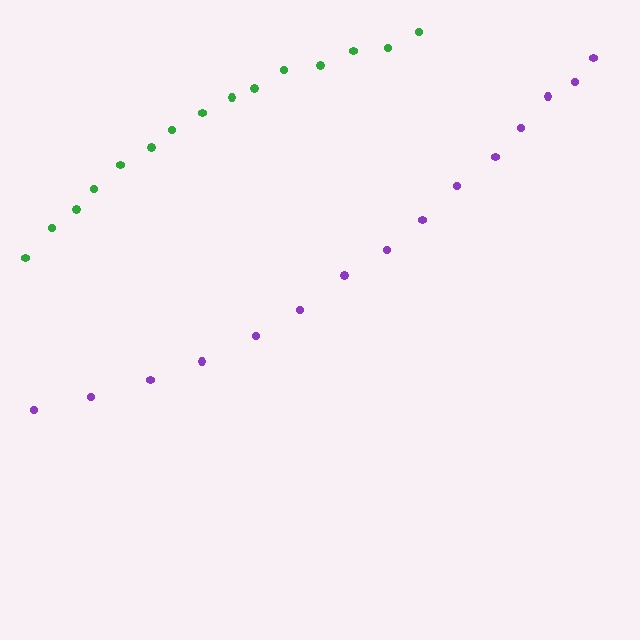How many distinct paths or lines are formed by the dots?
There are 2 distinct paths.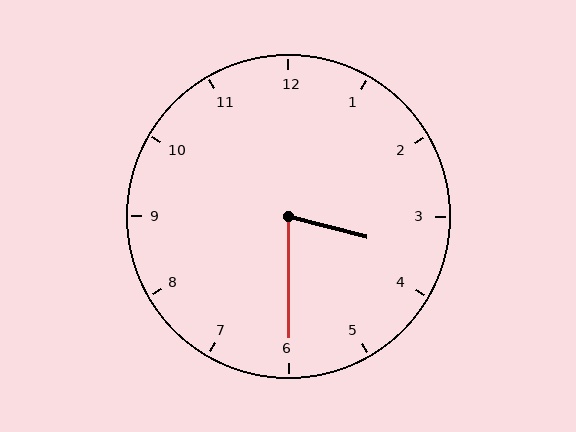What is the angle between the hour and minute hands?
Approximately 75 degrees.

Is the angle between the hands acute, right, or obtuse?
It is acute.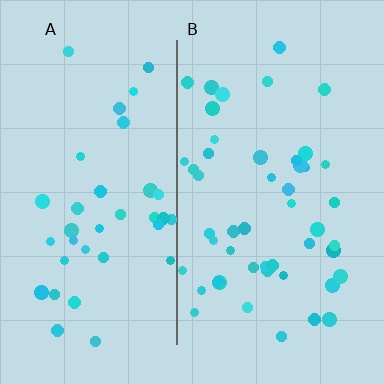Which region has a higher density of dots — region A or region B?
B (the right).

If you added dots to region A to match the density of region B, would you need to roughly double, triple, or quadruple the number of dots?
Approximately double.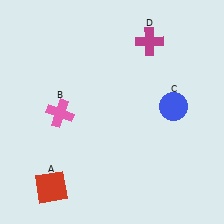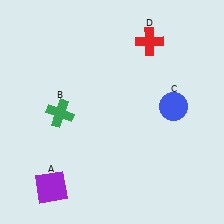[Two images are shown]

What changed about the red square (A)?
In Image 1, A is red. In Image 2, it changed to purple.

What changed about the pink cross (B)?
In Image 1, B is pink. In Image 2, it changed to green.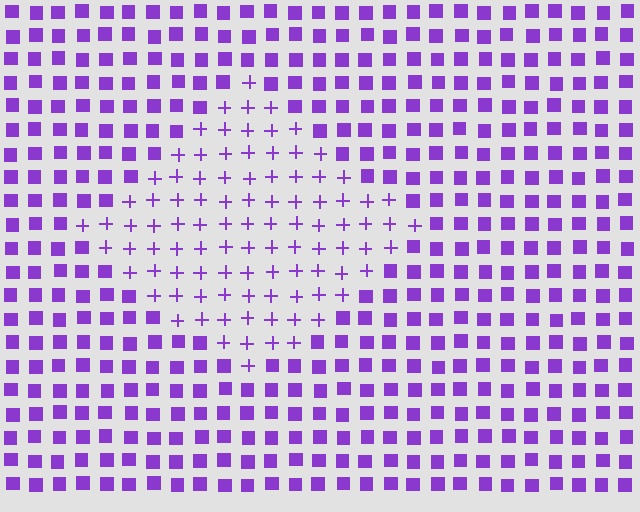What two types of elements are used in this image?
The image uses plus signs inside the diamond region and squares outside it.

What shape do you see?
I see a diamond.